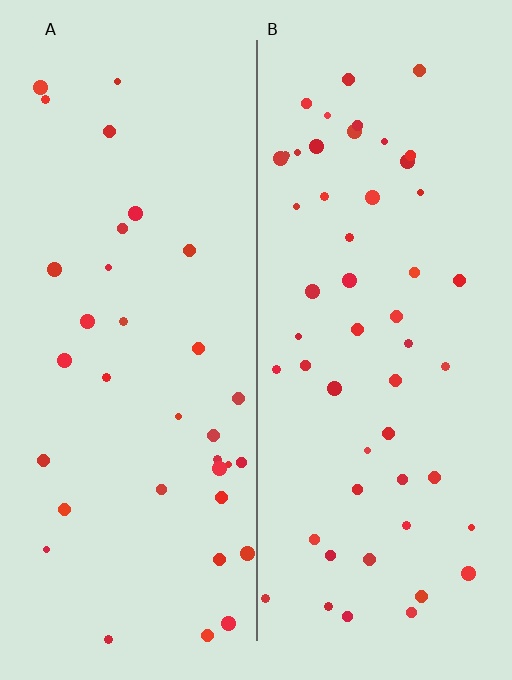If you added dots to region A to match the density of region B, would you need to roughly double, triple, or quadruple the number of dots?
Approximately double.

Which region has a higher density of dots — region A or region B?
B (the right).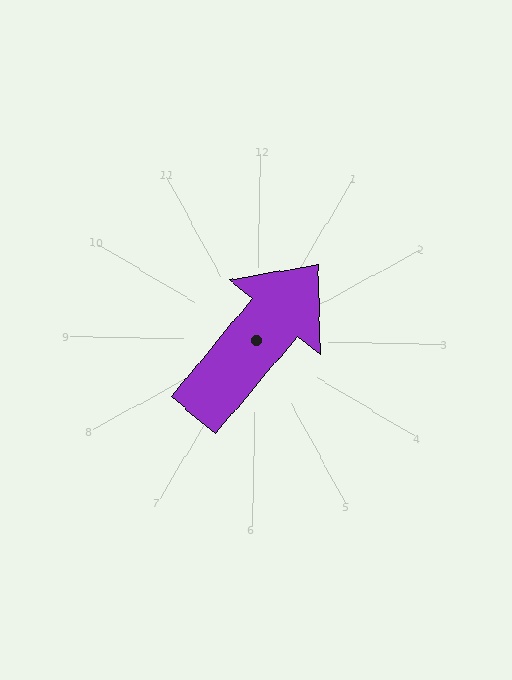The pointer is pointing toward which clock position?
Roughly 1 o'clock.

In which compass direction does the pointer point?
Northeast.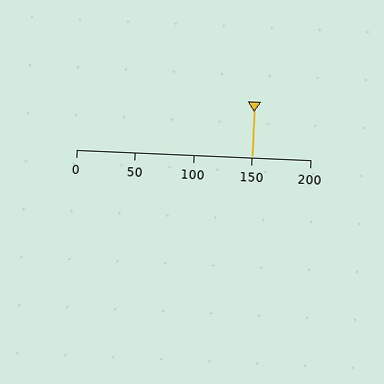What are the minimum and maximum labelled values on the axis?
The axis runs from 0 to 200.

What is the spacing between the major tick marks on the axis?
The major ticks are spaced 50 apart.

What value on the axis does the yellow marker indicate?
The marker indicates approximately 150.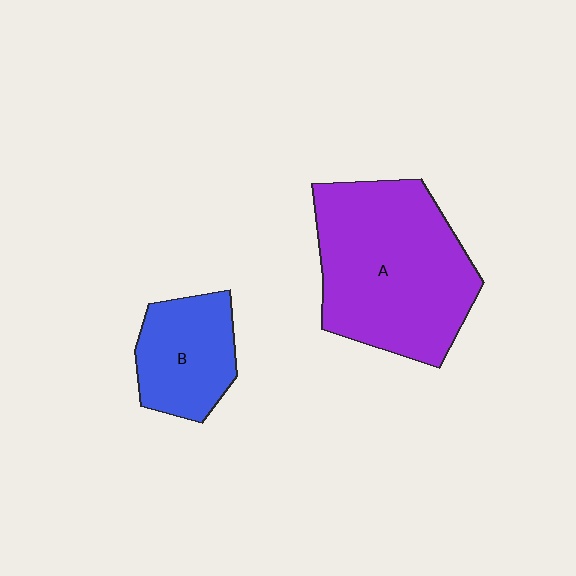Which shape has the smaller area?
Shape B (blue).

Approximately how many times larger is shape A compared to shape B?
Approximately 2.2 times.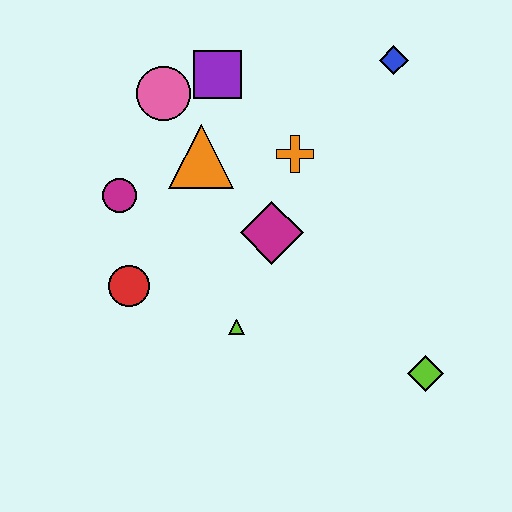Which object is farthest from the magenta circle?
The lime diamond is farthest from the magenta circle.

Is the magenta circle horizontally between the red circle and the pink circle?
No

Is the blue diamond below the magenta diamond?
No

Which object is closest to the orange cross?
The magenta diamond is closest to the orange cross.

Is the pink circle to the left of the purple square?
Yes